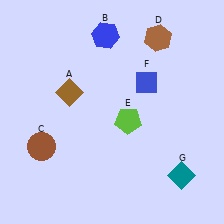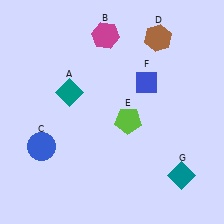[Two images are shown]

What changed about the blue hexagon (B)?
In Image 1, B is blue. In Image 2, it changed to magenta.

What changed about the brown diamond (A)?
In Image 1, A is brown. In Image 2, it changed to teal.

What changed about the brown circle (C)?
In Image 1, C is brown. In Image 2, it changed to blue.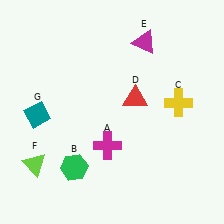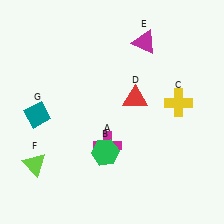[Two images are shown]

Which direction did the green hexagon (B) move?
The green hexagon (B) moved right.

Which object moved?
The green hexagon (B) moved right.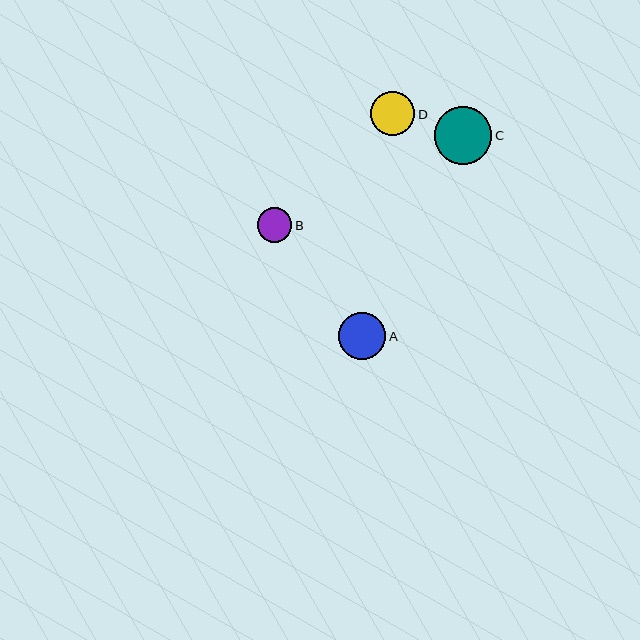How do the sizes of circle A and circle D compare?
Circle A and circle D are approximately the same size.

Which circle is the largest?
Circle C is the largest with a size of approximately 58 pixels.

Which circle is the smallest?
Circle B is the smallest with a size of approximately 35 pixels.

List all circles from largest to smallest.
From largest to smallest: C, A, D, B.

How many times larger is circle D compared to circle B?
Circle D is approximately 1.3 times the size of circle B.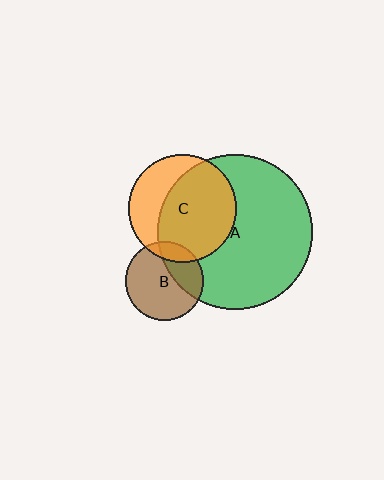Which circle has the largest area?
Circle A (green).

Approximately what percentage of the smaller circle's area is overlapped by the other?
Approximately 30%.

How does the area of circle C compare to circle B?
Approximately 1.9 times.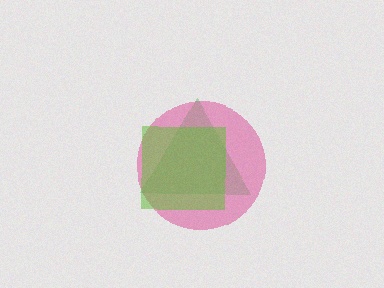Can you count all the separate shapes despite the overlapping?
Yes, there are 3 separate shapes.